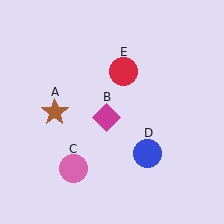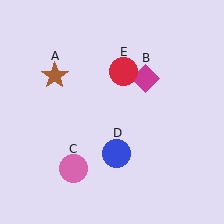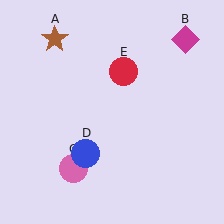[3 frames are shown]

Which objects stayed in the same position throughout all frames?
Pink circle (object C) and red circle (object E) remained stationary.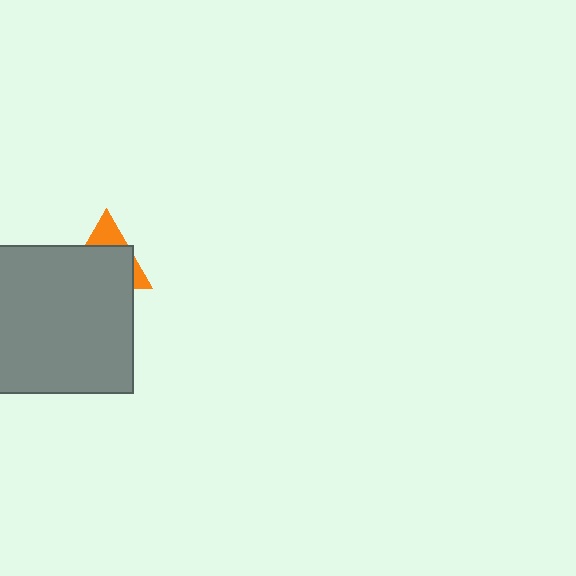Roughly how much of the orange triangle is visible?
A small part of it is visible (roughly 30%).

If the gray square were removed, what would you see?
You would see the complete orange triangle.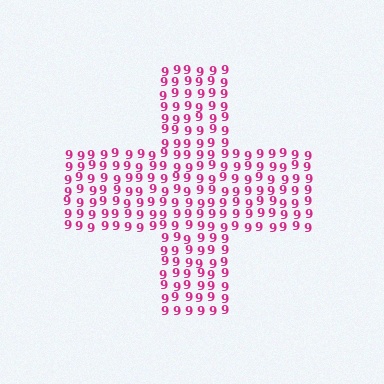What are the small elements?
The small elements are digit 9's.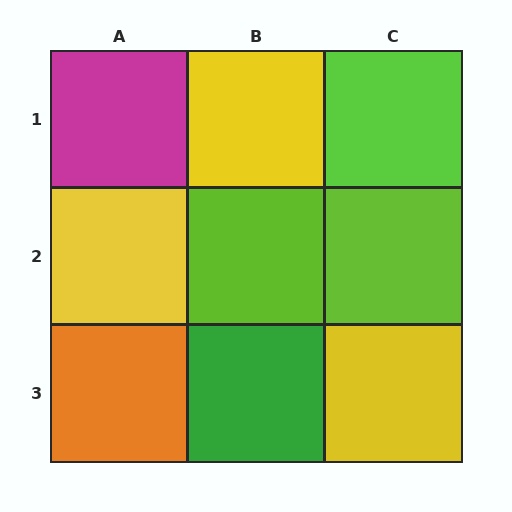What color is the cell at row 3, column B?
Green.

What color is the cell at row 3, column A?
Orange.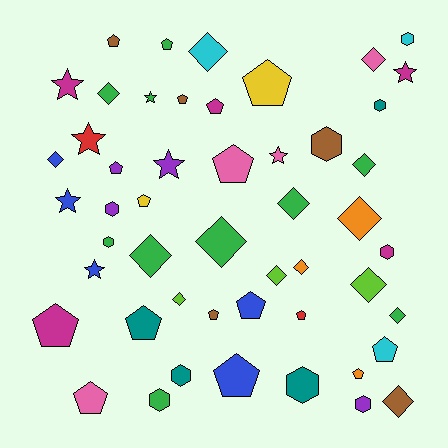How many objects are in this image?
There are 50 objects.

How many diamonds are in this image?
There are 15 diamonds.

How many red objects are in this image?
There are 2 red objects.